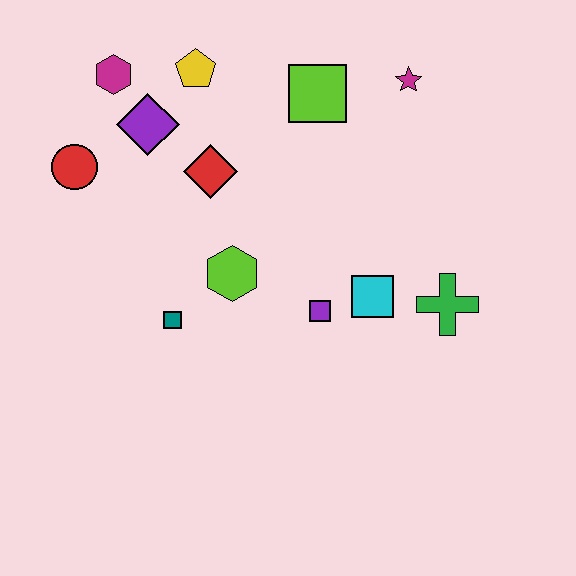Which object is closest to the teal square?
The lime hexagon is closest to the teal square.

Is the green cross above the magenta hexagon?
No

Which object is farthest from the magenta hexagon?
The green cross is farthest from the magenta hexagon.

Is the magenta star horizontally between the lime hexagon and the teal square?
No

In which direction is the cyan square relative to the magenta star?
The cyan square is below the magenta star.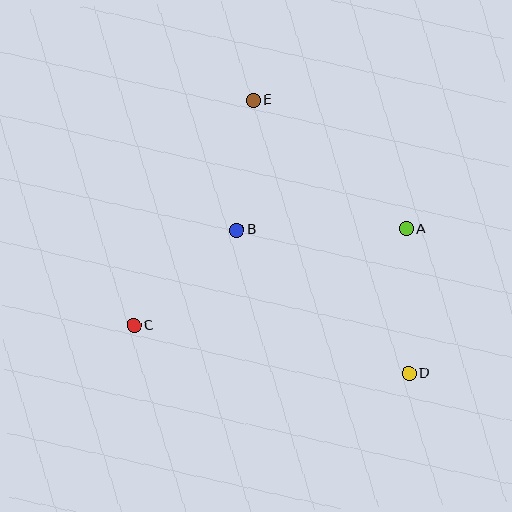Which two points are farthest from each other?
Points D and E are farthest from each other.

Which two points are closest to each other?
Points B and E are closest to each other.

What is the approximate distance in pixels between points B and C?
The distance between B and C is approximately 140 pixels.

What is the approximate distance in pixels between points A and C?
The distance between A and C is approximately 289 pixels.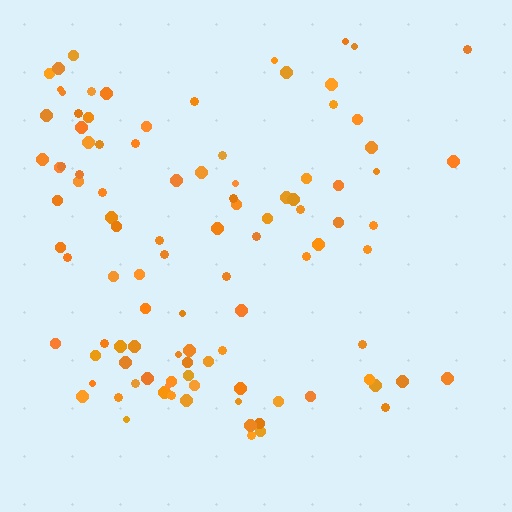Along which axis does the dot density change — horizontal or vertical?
Horizontal.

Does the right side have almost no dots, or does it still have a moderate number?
Still a moderate number, just noticeably fewer than the left.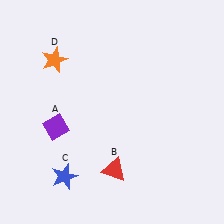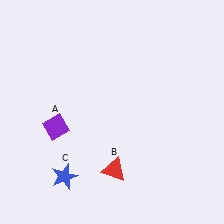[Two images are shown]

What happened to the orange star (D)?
The orange star (D) was removed in Image 2. It was in the top-left area of Image 1.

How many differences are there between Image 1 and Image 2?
There is 1 difference between the two images.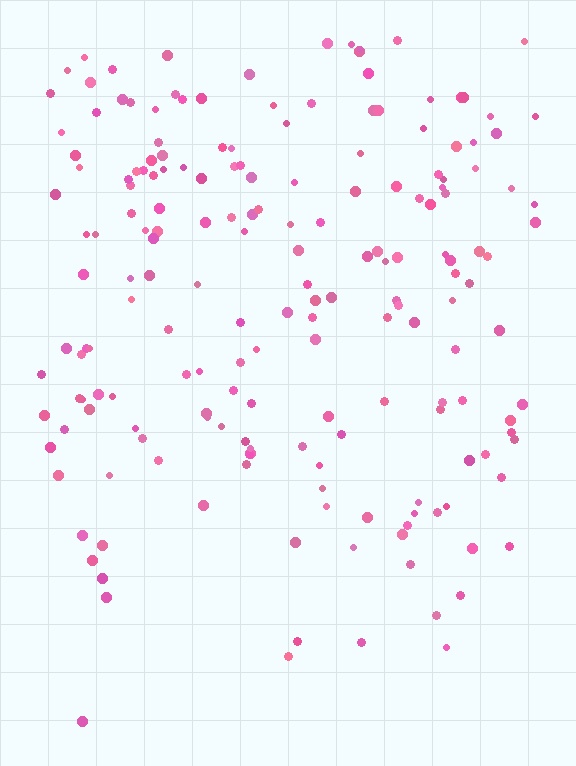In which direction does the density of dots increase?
From bottom to top, with the top side densest.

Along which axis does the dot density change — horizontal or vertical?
Vertical.